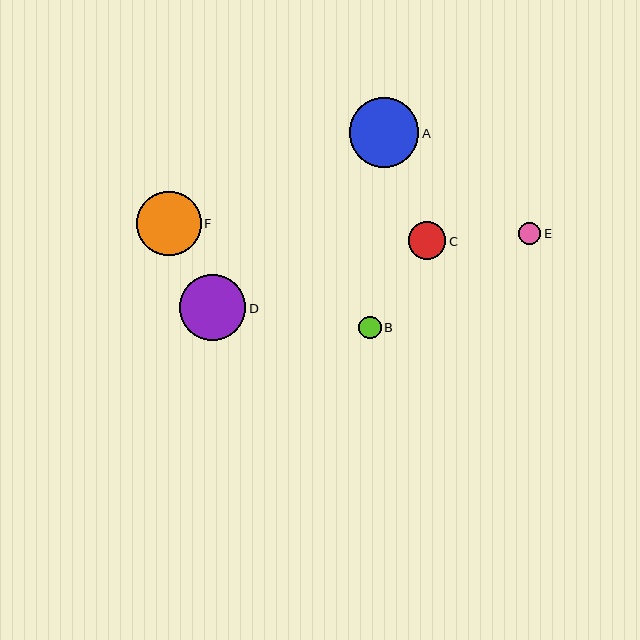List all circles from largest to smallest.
From largest to smallest: A, D, F, C, B, E.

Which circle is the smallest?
Circle E is the smallest with a size of approximately 22 pixels.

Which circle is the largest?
Circle A is the largest with a size of approximately 69 pixels.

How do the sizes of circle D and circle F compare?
Circle D and circle F are approximately the same size.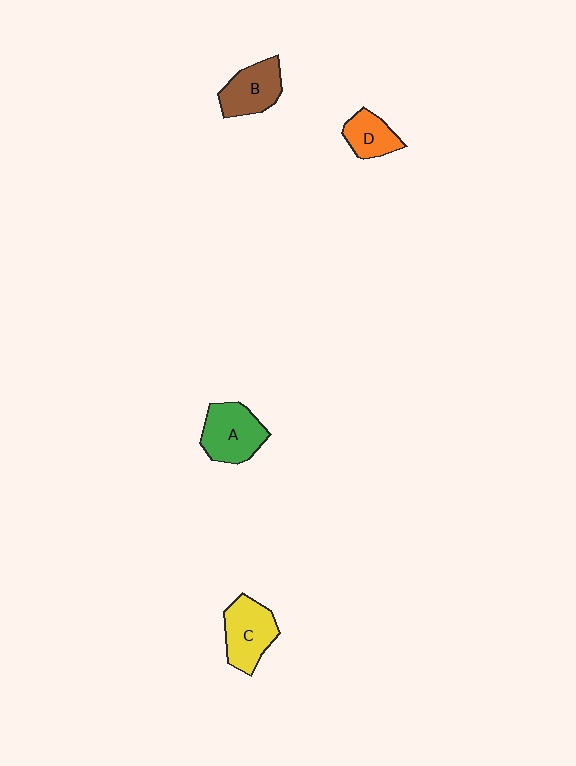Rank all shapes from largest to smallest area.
From largest to smallest: A (green), C (yellow), B (brown), D (orange).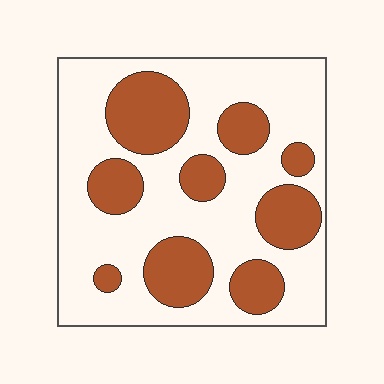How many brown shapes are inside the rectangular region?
9.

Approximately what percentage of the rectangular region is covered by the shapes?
Approximately 30%.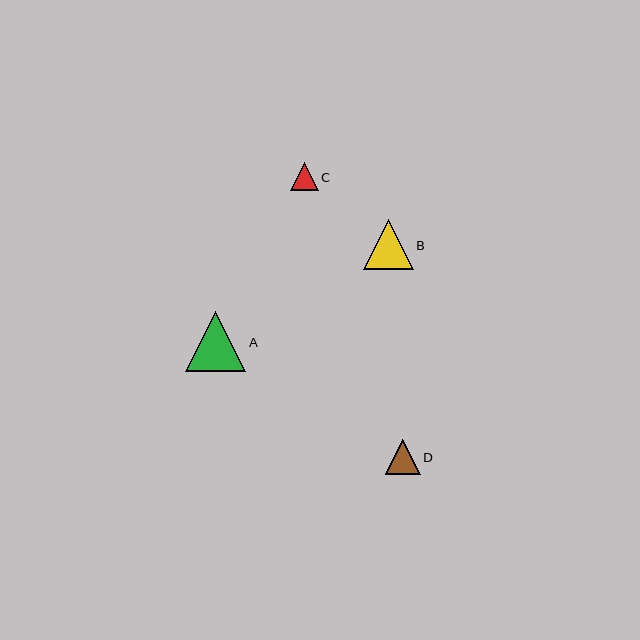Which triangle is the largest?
Triangle A is the largest with a size of approximately 60 pixels.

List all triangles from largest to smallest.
From largest to smallest: A, B, D, C.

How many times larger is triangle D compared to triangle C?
Triangle D is approximately 1.2 times the size of triangle C.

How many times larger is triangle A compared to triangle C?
Triangle A is approximately 2.1 times the size of triangle C.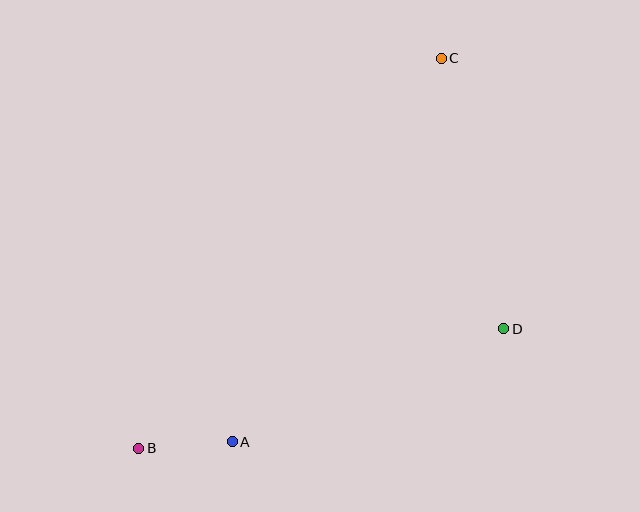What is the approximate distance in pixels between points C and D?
The distance between C and D is approximately 278 pixels.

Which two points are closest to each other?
Points A and B are closest to each other.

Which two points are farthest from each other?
Points B and C are farthest from each other.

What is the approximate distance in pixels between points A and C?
The distance between A and C is approximately 437 pixels.